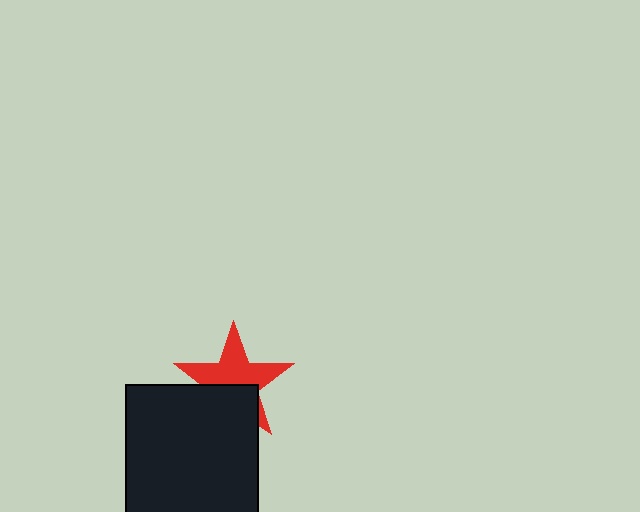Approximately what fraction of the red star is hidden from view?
Roughly 41% of the red star is hidden behind the black rectangle.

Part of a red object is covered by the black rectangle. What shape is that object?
It is a star.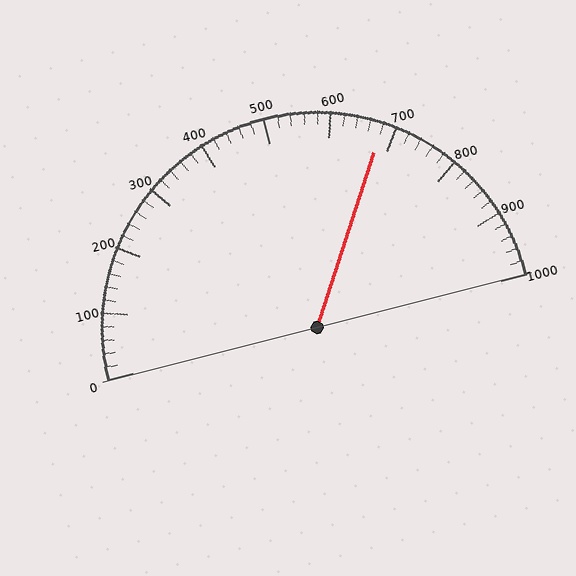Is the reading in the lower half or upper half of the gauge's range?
The reading is in the upper half of the range (0 to 1000).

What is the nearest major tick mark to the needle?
The nearest major tick mark is 700.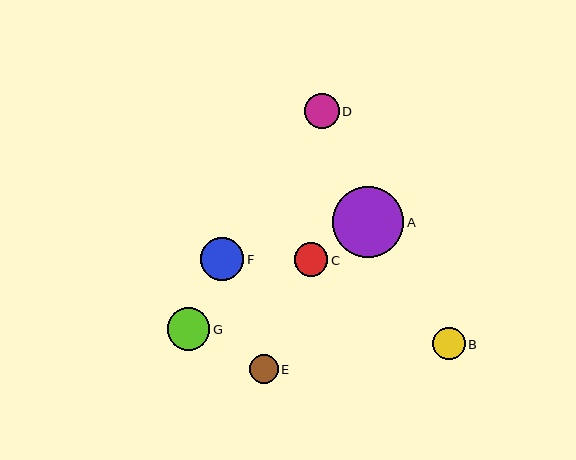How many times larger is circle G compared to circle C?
Circle G is approximately 1.3 times the size of circle C.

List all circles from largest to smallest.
From largest to smallest: A, F, G, D, C, B, E.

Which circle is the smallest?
Circle E is the smallest with a size of approximately 29 pixels.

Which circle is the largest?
Circle A is the largest with a size of approximately 71 pixels.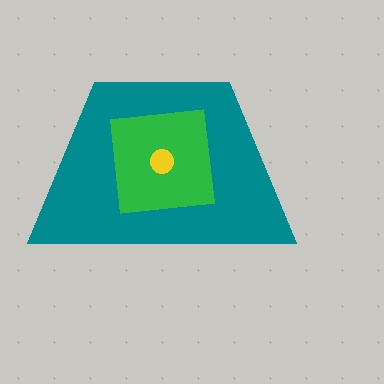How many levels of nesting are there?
3.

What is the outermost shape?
The teal trapezoid.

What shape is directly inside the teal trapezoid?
The green square.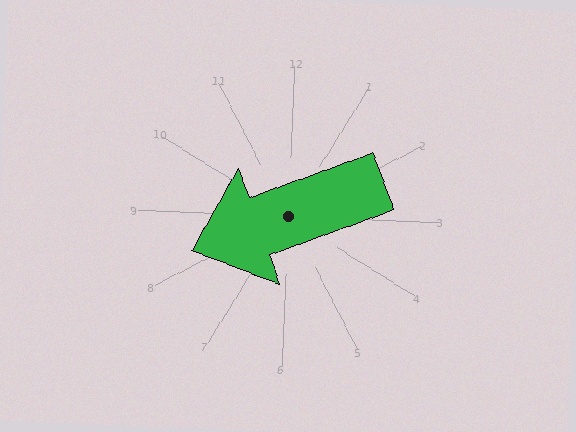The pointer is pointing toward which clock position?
Roughly 8 o'clock.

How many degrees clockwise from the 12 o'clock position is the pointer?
Approximately 248 degrees.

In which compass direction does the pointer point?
West.